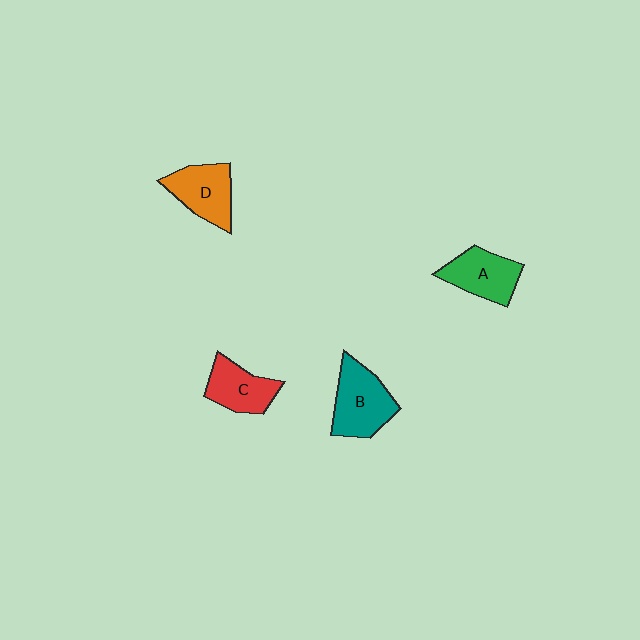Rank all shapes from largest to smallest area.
From largest to smallest: B (teal), D (orange), A (green), C (red).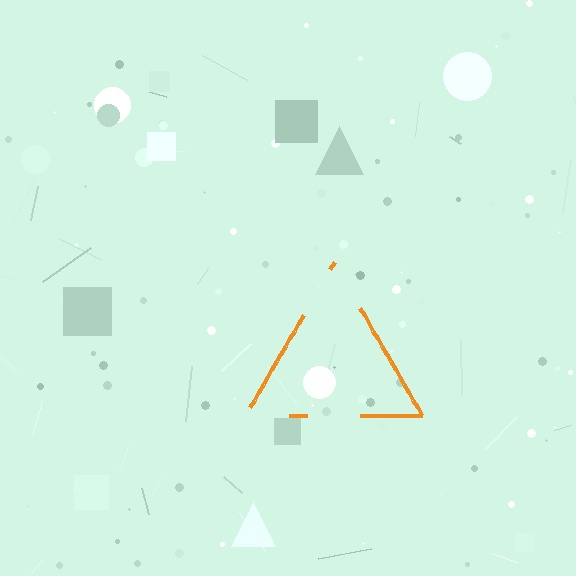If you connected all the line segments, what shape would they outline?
They would outline a triangle.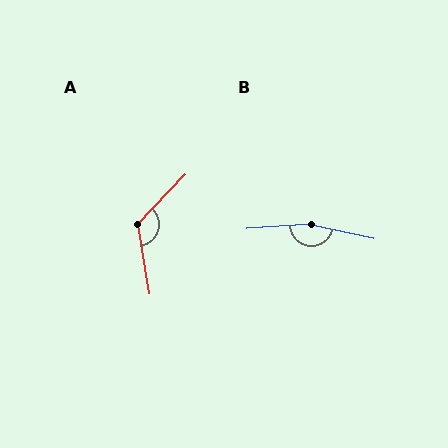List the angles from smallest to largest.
A (127°), B (163°).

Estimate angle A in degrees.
Approximately 127 degrees.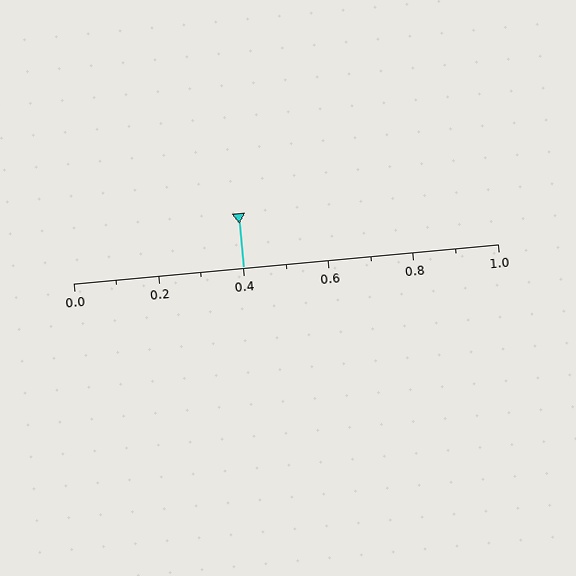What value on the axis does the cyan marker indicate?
The marker indicates approximately 0.4.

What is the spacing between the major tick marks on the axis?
The major ticks are spaced 0.2 apart.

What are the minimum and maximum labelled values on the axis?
The axis runs from 0.0 to 1.0.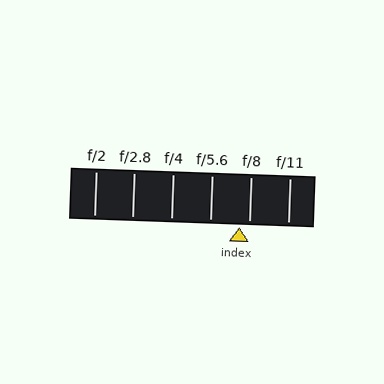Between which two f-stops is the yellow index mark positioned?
The index mark is between f/5.6 and f/8.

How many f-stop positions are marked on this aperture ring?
There are 6 f-stop positions marked.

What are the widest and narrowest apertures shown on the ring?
The widest aperture shown is f/2 and the narrowest is f/11.